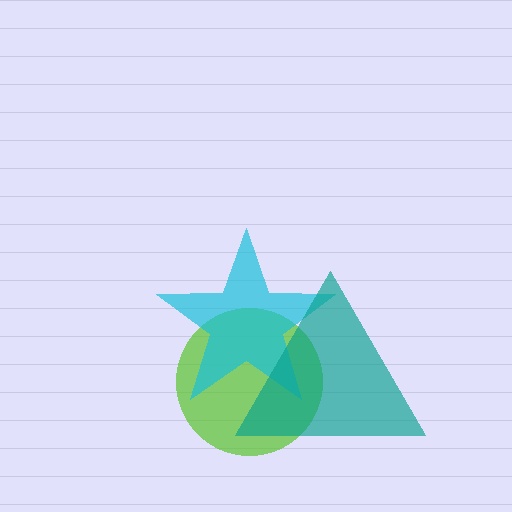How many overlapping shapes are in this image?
There are 3 overlapping shapes in the image.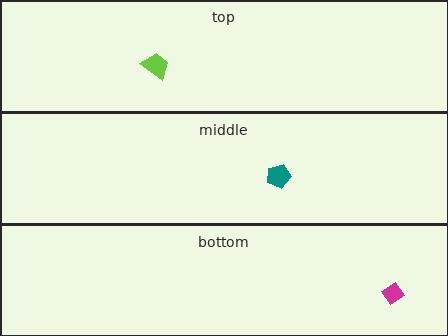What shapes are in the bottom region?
The magenta diamond.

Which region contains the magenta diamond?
The bottom region.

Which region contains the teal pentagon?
The middle region.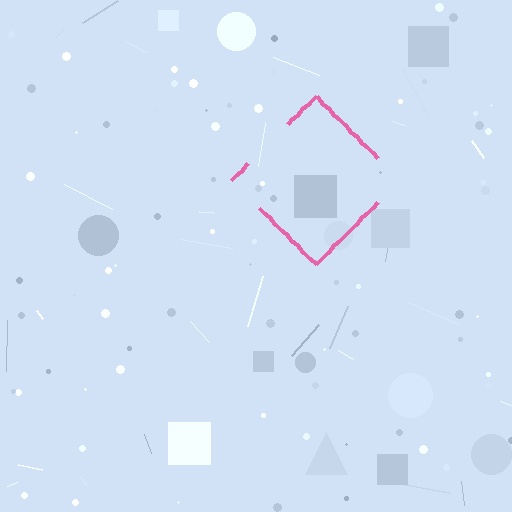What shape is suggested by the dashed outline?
The dashed outline suggests a diamond.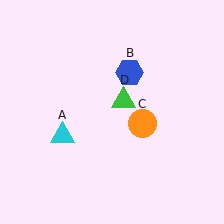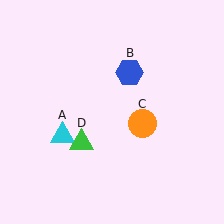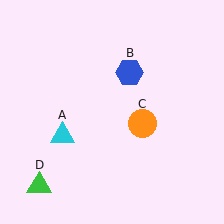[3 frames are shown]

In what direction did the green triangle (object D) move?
The green triangle (object D) moved down and to the left.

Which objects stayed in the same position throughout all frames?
Cyan triangle (object A) and blue hexagon (object B) and orange circle (object C) remained stationary.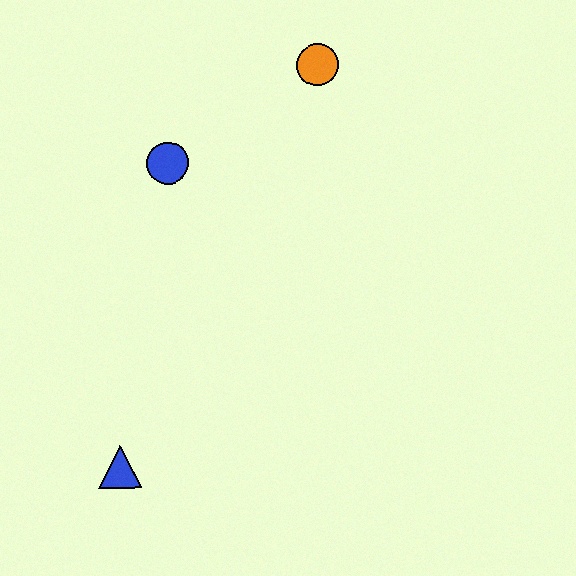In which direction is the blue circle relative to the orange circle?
The blue circle is to the left of the orange circle.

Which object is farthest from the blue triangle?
The orange circle is farthest from the blue triangle.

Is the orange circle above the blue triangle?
Yes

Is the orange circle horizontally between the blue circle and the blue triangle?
No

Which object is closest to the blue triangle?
The blue circle is closest to the blue triangle.